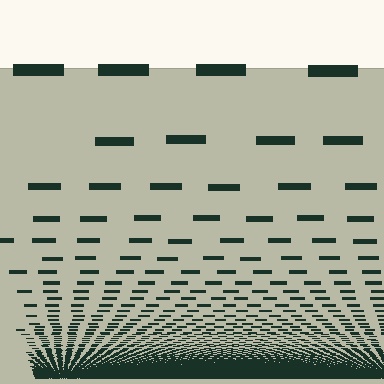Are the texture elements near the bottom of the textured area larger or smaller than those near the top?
Smaller. The gradient is inverted — elements near the bottom are smaller and denser.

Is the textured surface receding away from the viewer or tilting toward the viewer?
The surface appears to tilt toward the viewer. Texture elements get larger and sparser toward the top.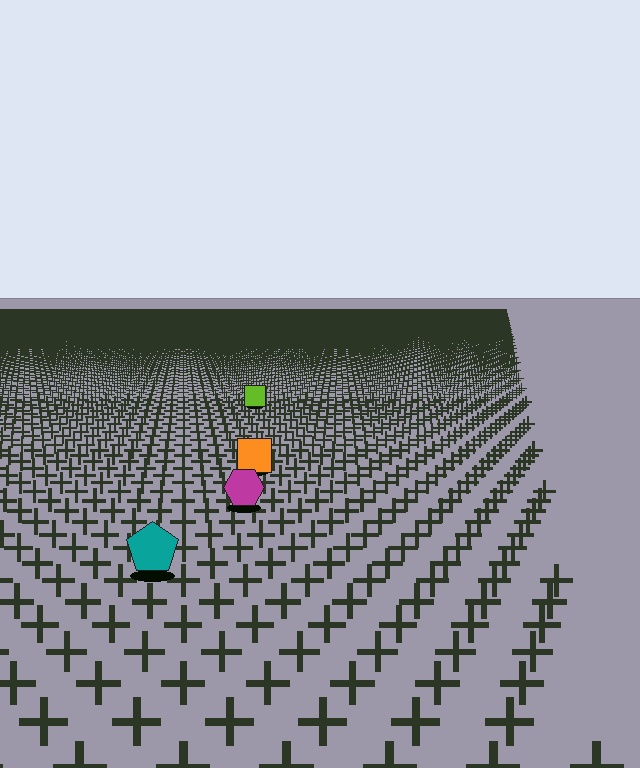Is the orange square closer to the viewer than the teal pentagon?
No. The teal pentagon is closer — you can tell from the texture gradient: the ground texture is coarser near it.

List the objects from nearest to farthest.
From nearest to farthest: the teal pentagon, the magenta hexagon, the orange square, the lime square.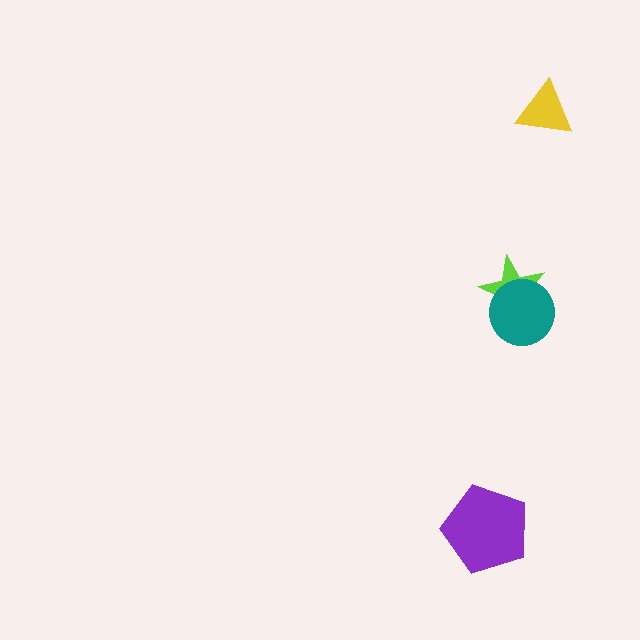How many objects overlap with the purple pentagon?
0 objects overlap with the purple pentagon.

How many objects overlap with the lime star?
1 object overlaps with the lime star.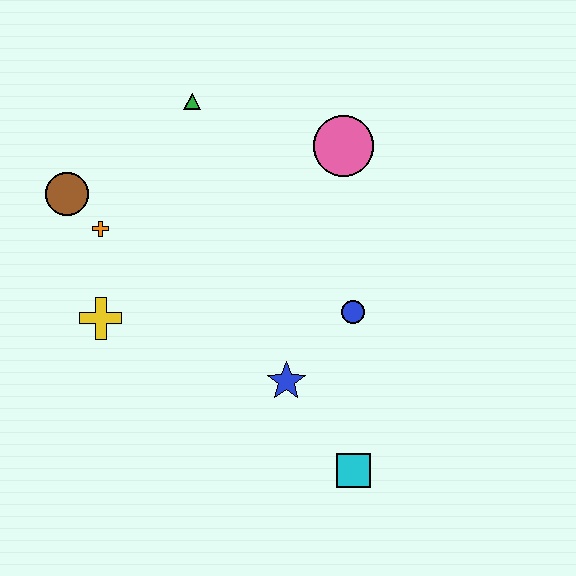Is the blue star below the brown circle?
Yes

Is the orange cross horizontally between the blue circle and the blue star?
No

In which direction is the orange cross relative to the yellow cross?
The orange cross is above the yellow cross.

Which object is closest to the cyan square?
The blue star is closest to the cyan square.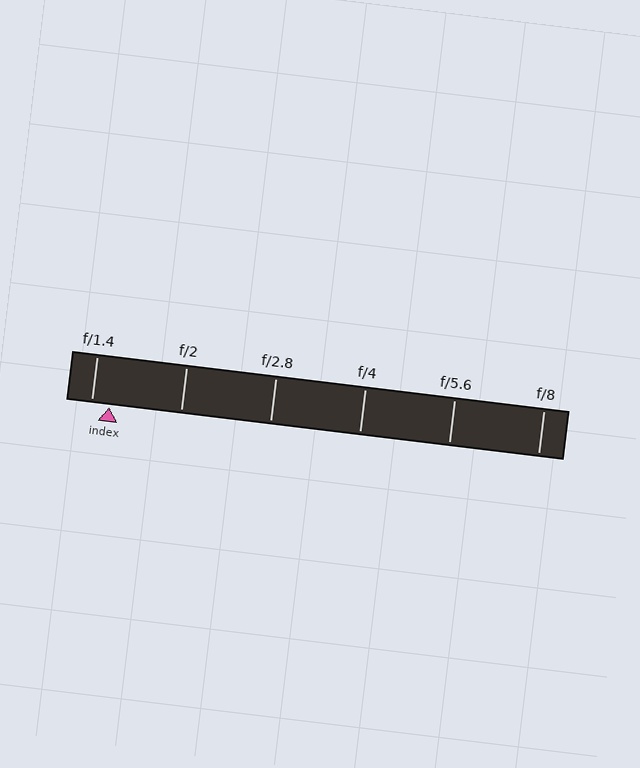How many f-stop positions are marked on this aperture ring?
There are 6 f-stop positions marked.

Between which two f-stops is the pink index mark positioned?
The index mark is between f/1.4 and f/2.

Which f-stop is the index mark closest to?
The index mark is closest to f/1.4.